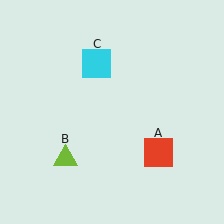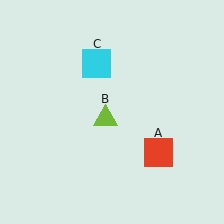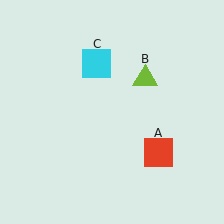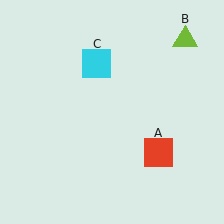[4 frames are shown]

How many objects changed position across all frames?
1 object changed position: lime triangle (object B).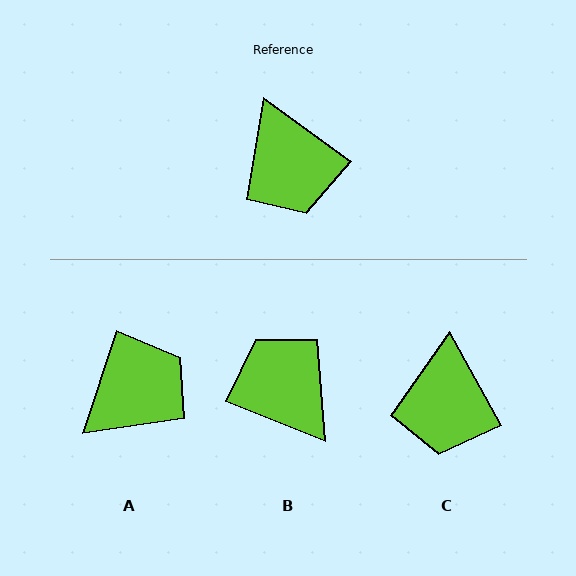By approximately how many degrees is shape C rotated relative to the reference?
Approximately 25 degrees clockwise.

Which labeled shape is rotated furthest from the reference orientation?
B, about 166 degrees away.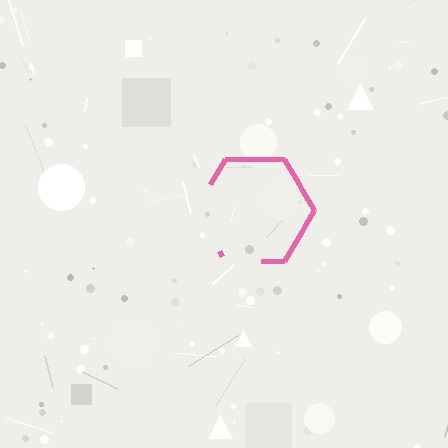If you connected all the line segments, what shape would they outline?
They would outline a hexagon.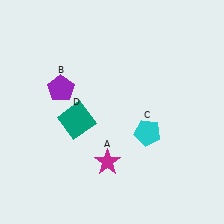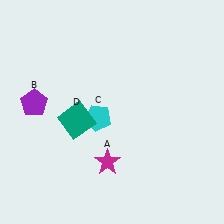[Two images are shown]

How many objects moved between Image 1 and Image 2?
2 objects moved between the two images.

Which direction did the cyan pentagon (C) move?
The cyan pentagon (C) moved left.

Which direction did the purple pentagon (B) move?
The purple pentagon (B) moved left.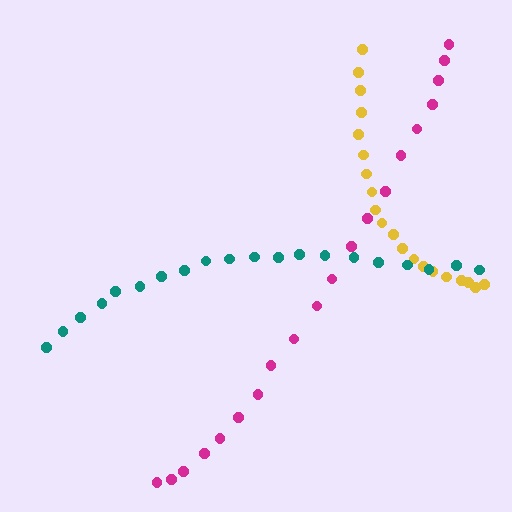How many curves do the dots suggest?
There are 3 distinct paths.